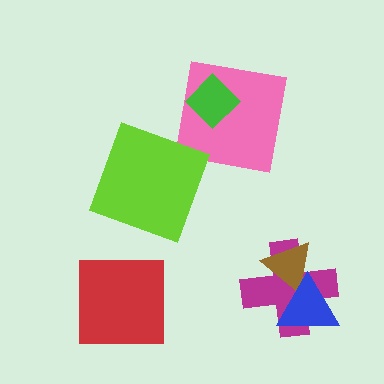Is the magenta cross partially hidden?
Yes, it is partially covered by another shape.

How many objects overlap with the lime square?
0 objects overlap with the lime square.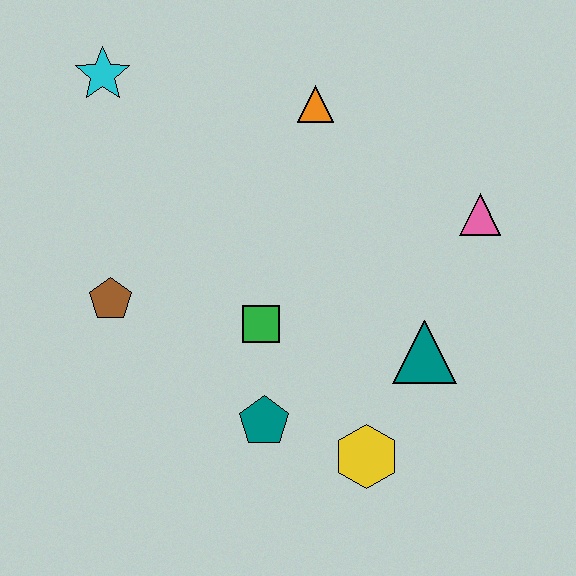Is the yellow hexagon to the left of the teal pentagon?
No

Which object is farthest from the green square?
The cyan star is farthest from the green square.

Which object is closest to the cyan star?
The orange triangle is closest to the cyan star.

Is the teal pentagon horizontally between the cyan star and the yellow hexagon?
Yes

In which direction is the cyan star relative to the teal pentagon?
The cyan star is above the teal pentagon.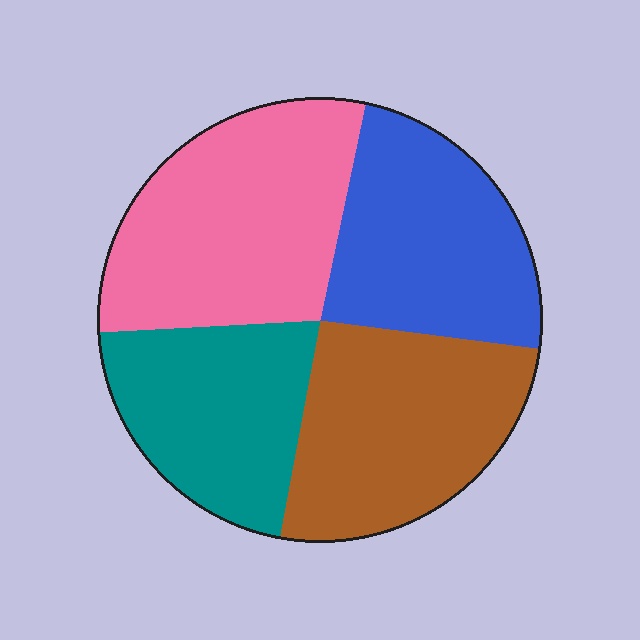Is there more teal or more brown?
Brown.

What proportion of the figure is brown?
Brown covers 26% of the figure.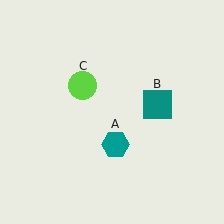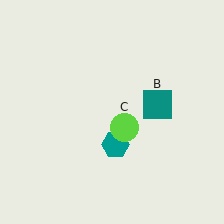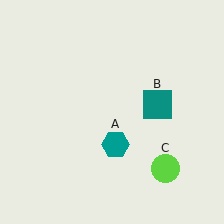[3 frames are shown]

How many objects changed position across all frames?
1 object changed position: lime circle (object C).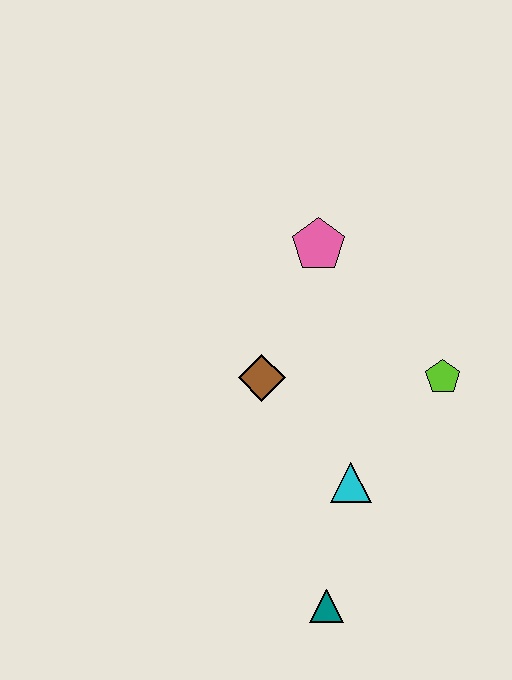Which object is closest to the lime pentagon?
The cyan triangle is closest to the lime pentagon.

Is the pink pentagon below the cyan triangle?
No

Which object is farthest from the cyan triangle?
The pink pentagon is farthest from the cyan triangle.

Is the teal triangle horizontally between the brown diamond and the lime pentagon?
Yes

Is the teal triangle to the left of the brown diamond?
No